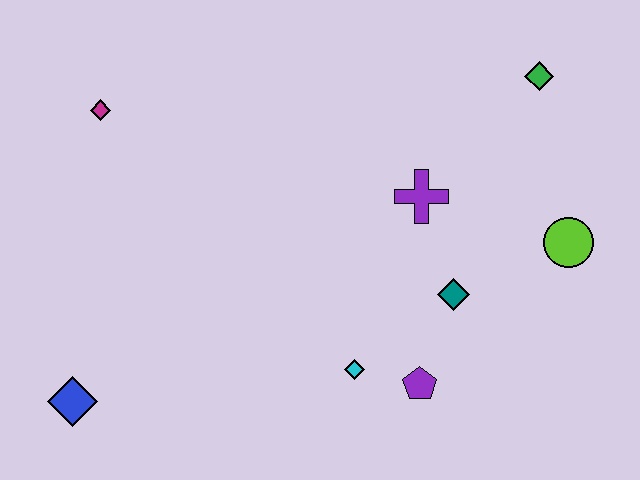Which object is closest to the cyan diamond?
The purple pentagon is closest to the cyan diamond.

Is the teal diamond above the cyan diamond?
Yes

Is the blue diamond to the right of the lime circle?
No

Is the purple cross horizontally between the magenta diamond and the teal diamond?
Yes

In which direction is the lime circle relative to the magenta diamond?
The lime circle is to the right of the magenta diamond.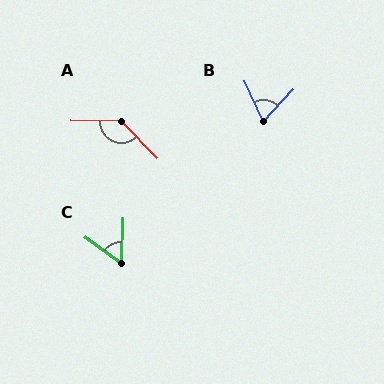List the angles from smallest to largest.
C (55°), B (69°), A (135°).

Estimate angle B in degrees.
Approximately 69 degrees.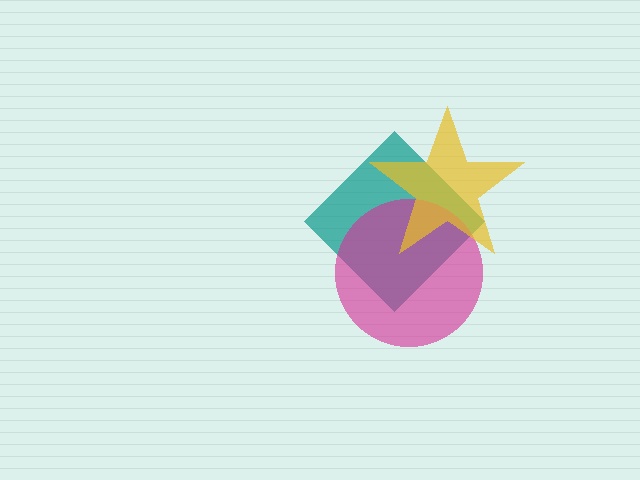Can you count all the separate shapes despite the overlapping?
Yes, there are 3 separate shapes.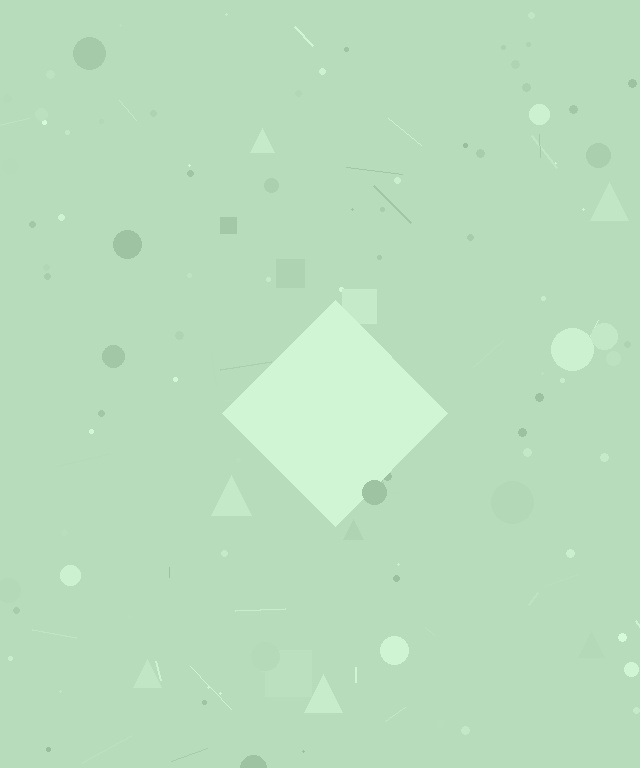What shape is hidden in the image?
A diamond is hidden in the image.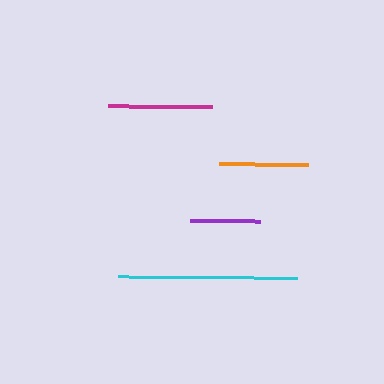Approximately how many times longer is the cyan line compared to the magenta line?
The cyan line is approximately 1.7 times the length of the magenta line.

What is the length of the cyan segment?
The cyan segment is approximately 179 pixels long.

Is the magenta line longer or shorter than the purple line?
The magenta line is longer than the purple line.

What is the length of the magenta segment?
The magenta segment is approximately 104 pixels long.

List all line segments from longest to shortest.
From longest to shortest: cyan, magenta, orange, purple.